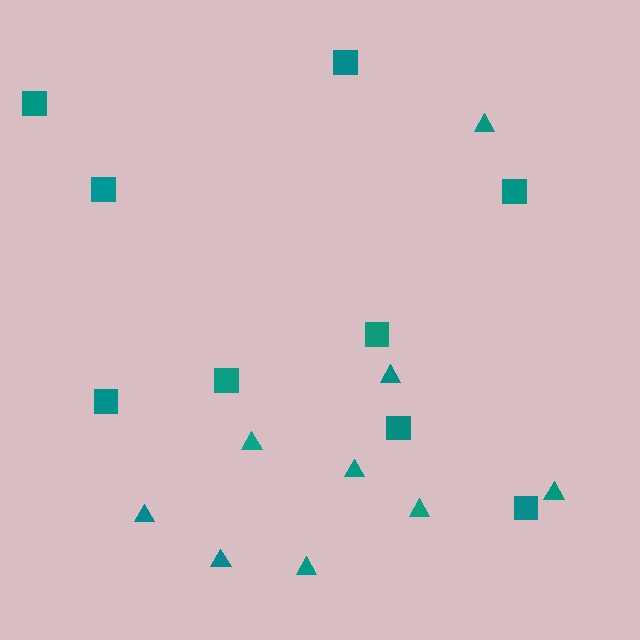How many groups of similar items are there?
There are 2 groups: one group of triangles (9) and one group of squares (9).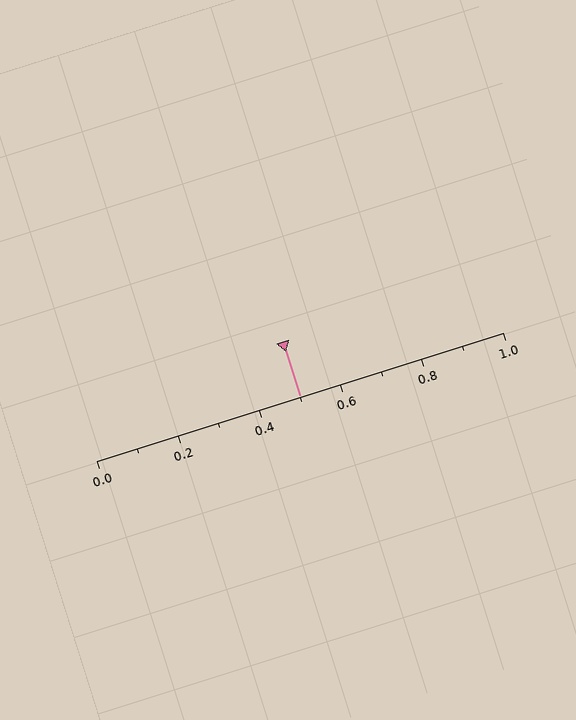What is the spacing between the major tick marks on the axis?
The major ticks are spaced 0.2 apart.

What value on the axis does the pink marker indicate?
The marker indicates approximately 0.5.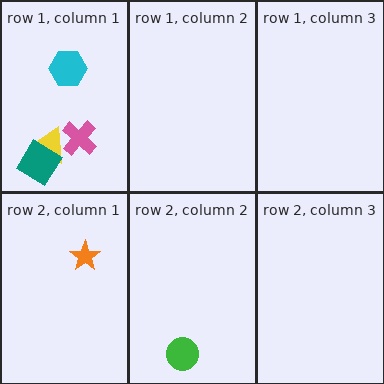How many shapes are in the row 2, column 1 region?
1.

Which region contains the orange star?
The row 2, column 1 region.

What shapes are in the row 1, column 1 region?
The cyan hexagon, the pink cross, the yellow triangle, the teal diamond.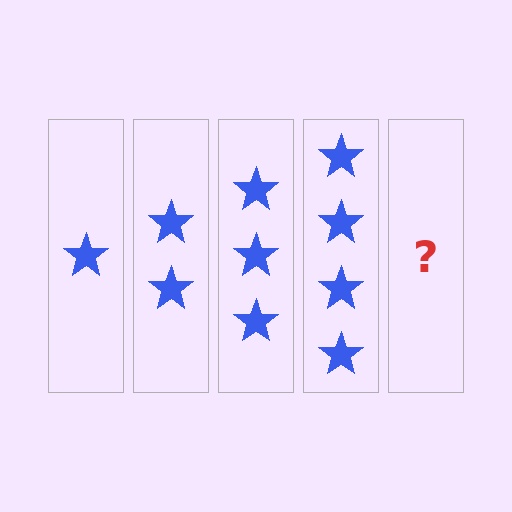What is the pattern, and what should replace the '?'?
The pattern is that each step adds one more star. The '?' should be 5 stars.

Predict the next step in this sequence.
The next step is 5 stars.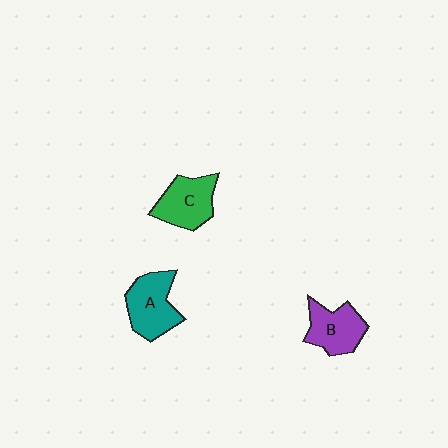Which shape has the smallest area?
Shape B (purple).